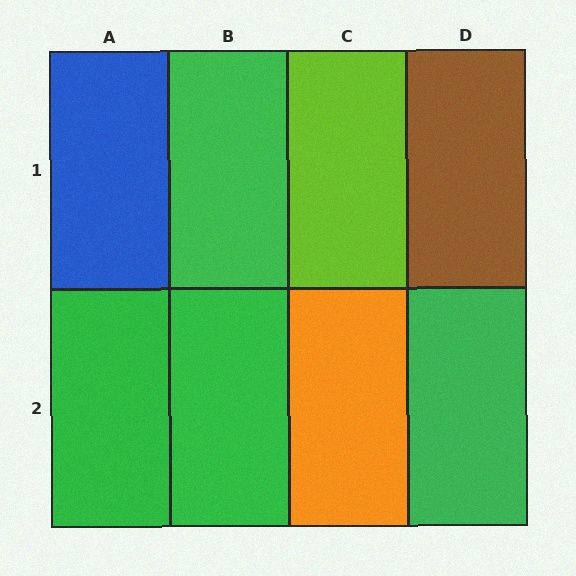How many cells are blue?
1 cell is blue.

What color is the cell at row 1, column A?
Blue.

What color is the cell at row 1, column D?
Brown.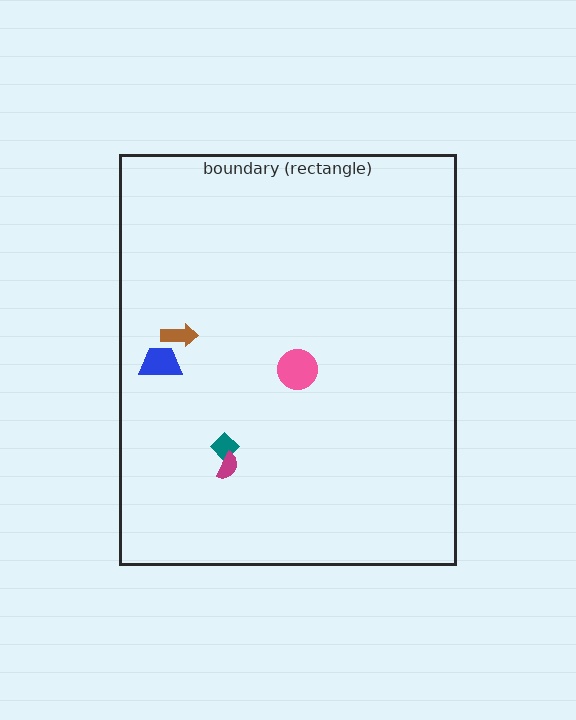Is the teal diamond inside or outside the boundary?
Inside.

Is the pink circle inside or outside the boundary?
Inside.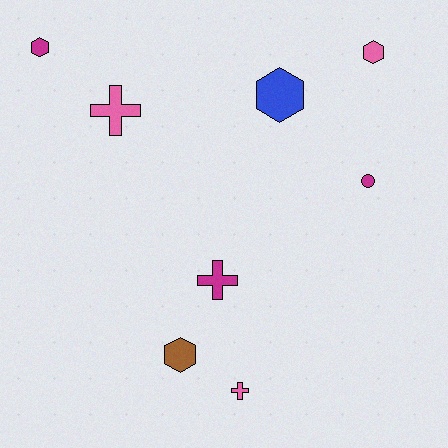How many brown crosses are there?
There are no brown crosses.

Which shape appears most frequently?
Hexagon, with 4 objects.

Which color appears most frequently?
Pink, with 3 objects.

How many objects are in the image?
There are 8 objects.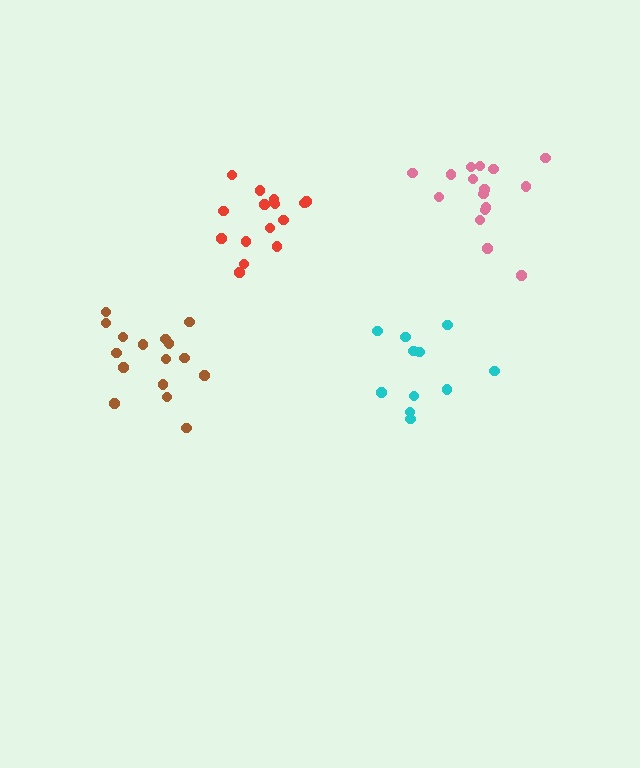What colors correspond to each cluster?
The clusters are colored: pink, cyan, brown, red.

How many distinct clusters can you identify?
There are 4 distinct clusters.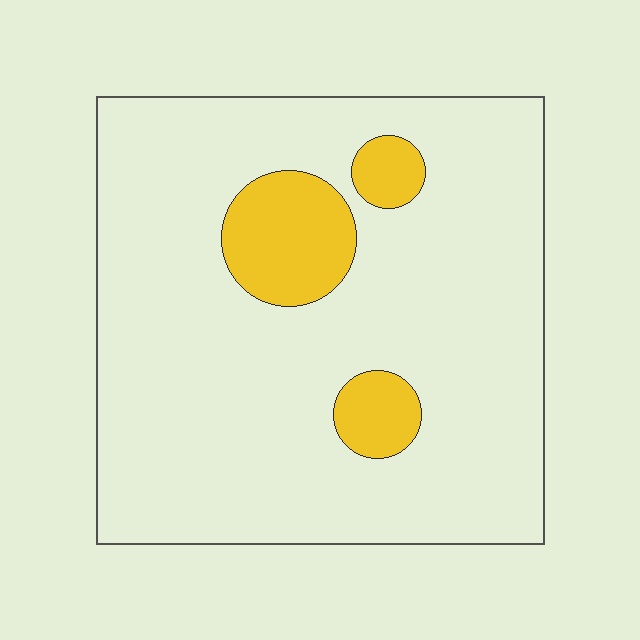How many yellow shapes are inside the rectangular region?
3.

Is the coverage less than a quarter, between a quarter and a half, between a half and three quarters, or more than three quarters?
Less than a quarter.